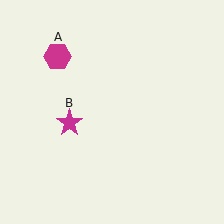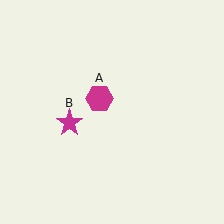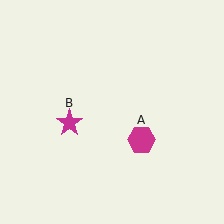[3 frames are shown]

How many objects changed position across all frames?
1 object changed position: magenta hexagon (object A).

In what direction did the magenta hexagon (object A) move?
The magenta hexagon (object A) moved down and to the right.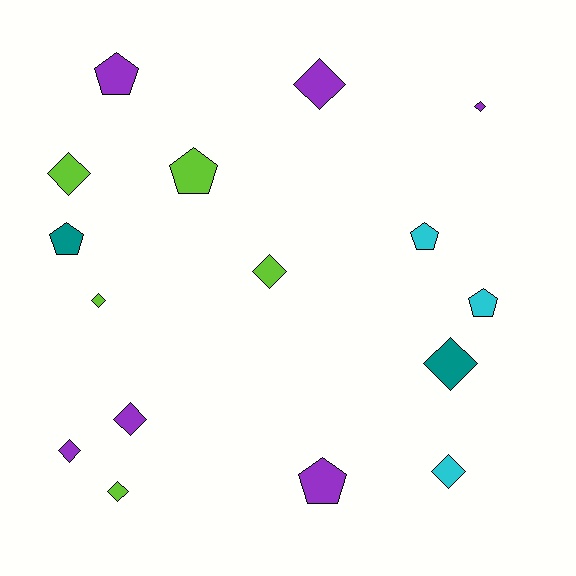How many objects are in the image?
There are 16 objects.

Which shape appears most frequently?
Diamond, with 10 objects.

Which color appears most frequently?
Purple, with 6 objects.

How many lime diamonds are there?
There are 4 lime diamonds.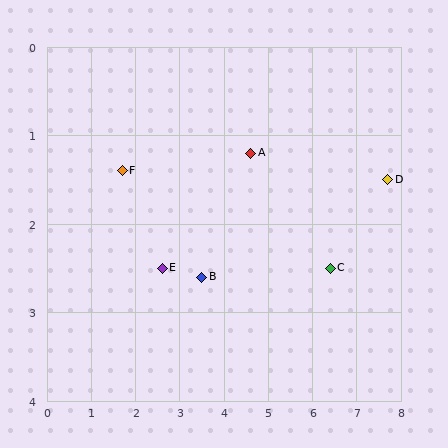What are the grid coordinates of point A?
Point A is at approximately (4.6, 1.2).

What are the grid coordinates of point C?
Point C is at approximately (6.4, 2.5).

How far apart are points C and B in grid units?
Points C and B are about 2.9 grid units apart.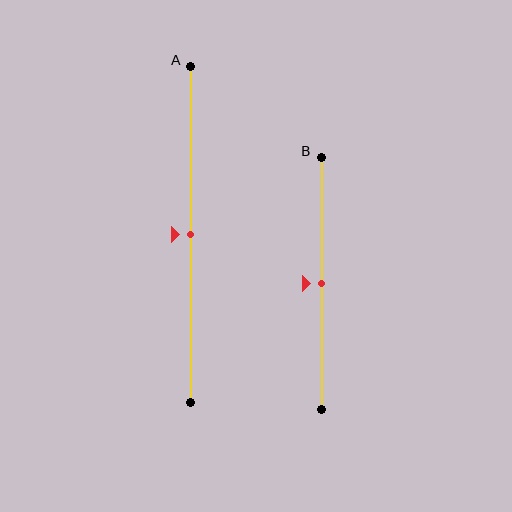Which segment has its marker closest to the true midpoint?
Segment A has its marker closest to the true midpoint.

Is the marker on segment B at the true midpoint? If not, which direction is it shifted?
Yes, the marker on segment B is at the true midpoint.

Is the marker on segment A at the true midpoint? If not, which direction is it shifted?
Yes, the marker on segment A is at the true midpoint.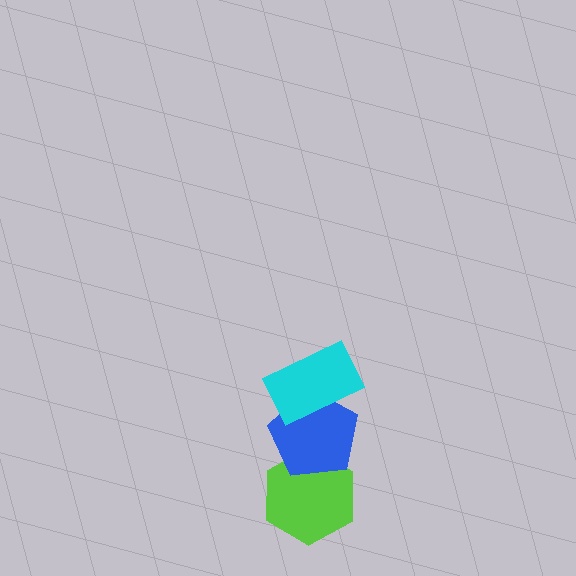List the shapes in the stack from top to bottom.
From top to bottom: the cyan rectangle, the blue pentagon, the lime hexagon.